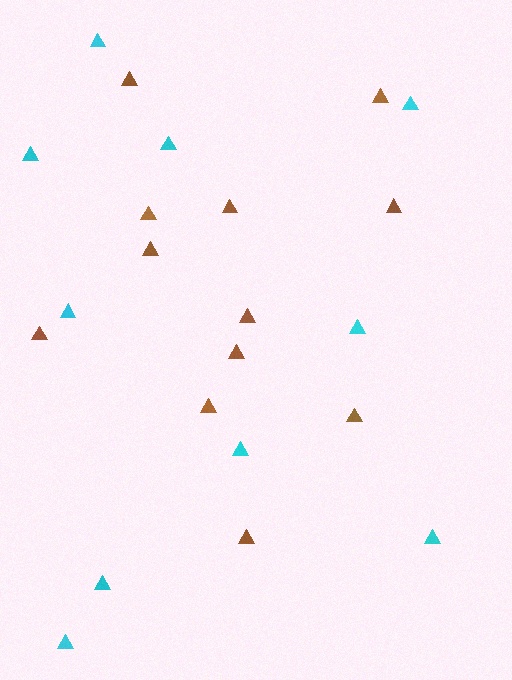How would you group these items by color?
There are 2 groups: one group of cyan triangles (10) and one group of brown triangles (12).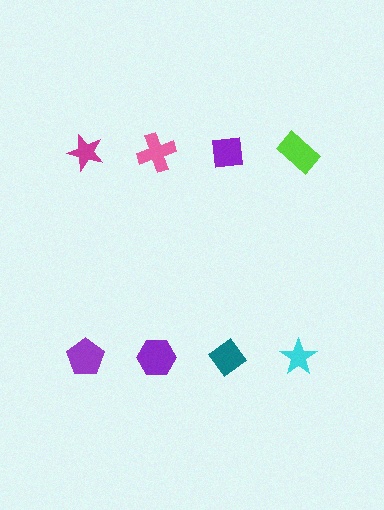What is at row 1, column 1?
A magenta star.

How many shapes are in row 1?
4 shapes.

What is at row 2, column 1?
A purple pentagon.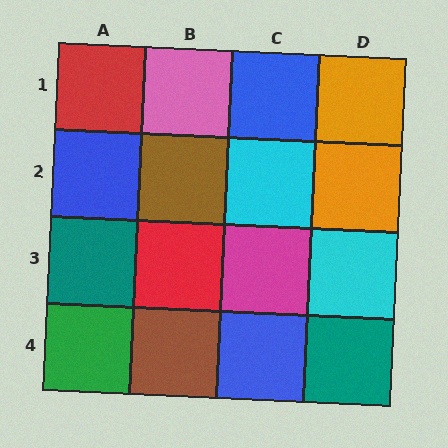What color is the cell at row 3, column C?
Magenta.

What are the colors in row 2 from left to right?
Blue, brown, cyan, orange.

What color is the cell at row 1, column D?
Orange.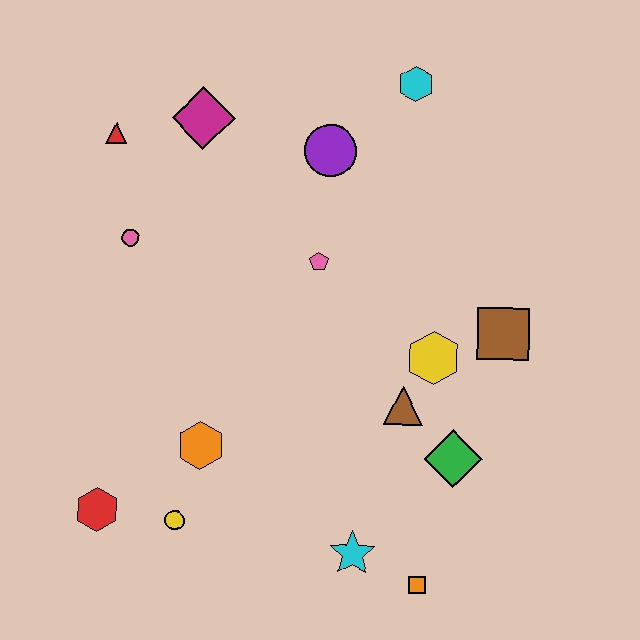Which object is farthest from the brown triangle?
The red triangle is farthest from the brown triangle.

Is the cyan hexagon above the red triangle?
Yes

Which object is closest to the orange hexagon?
The yellow circle is closest to the orange hexagon.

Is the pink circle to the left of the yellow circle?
Yes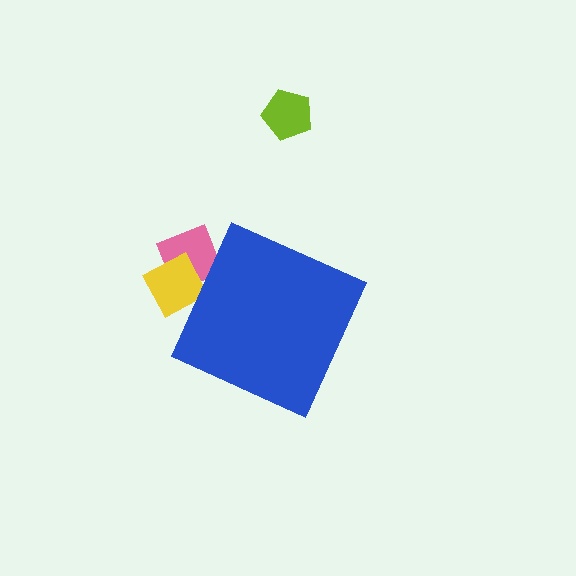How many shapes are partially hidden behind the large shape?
2 shapes are partially hidden.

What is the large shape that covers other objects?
A blue diamond.